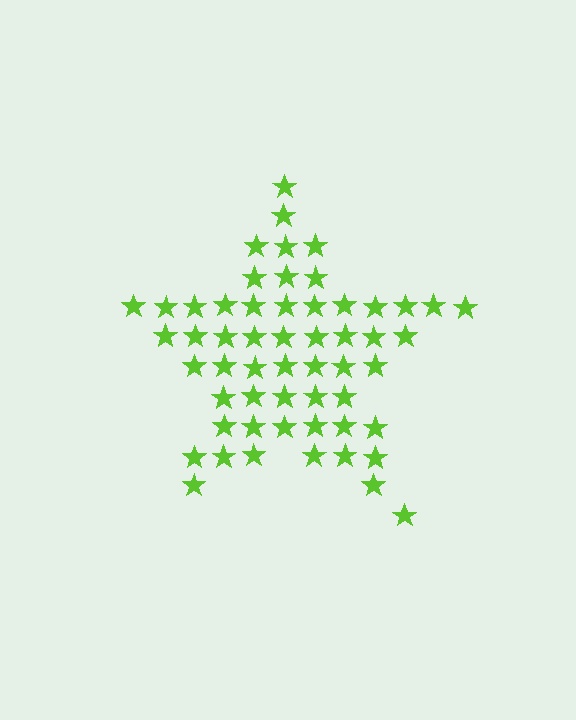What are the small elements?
The small elements are stars.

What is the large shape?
The large shape is a star.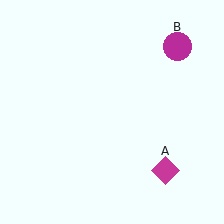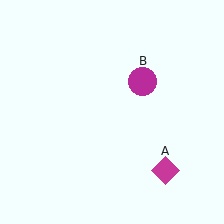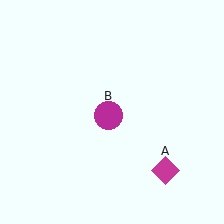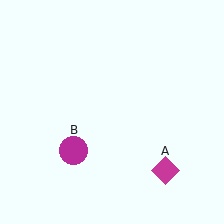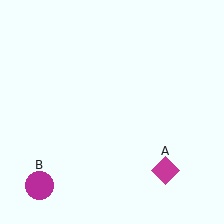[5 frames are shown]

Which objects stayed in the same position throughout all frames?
Magenta diamond (object A) remained stationary.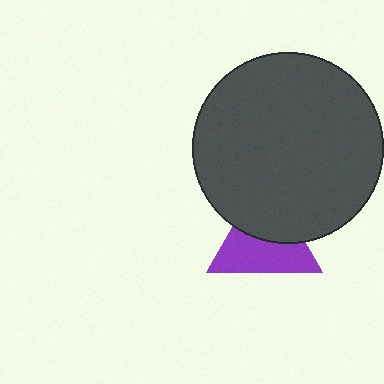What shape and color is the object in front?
The object in front is a dark gray circle.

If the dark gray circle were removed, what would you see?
You would see the complete purple triangle.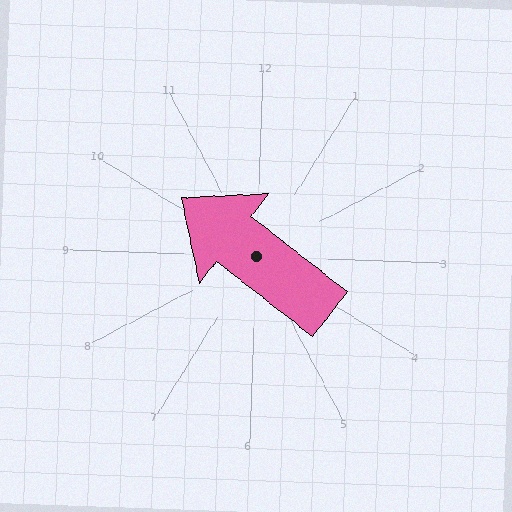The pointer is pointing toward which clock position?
Roughly 10 o'clock.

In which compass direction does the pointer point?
Northwest.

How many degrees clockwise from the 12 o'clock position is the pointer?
Approximately 306 degrees.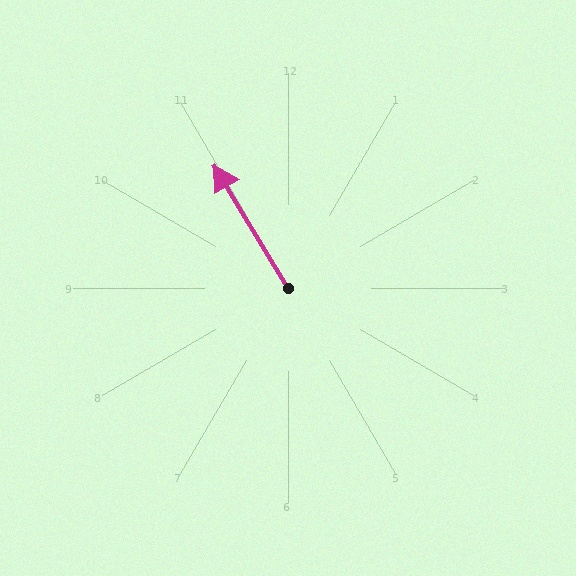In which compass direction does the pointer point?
Northwest.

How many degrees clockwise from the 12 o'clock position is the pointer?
Approximately 329 degrees.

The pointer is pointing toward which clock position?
Roughly 11 o'clock.